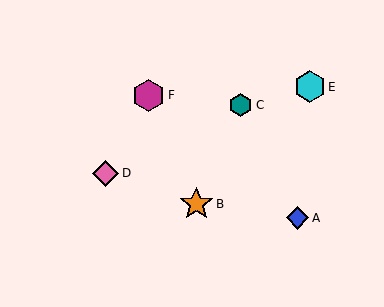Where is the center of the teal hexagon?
The center of the teal hexagon is at (241, 105).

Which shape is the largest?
The orange star (labeled B) is the largest.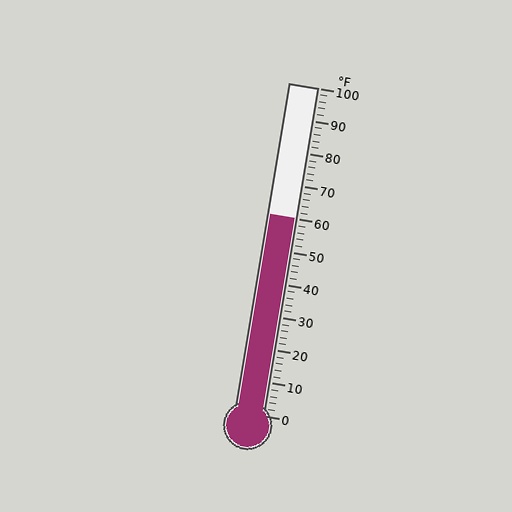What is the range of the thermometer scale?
The thermometer scale ranges from 0°F to 100°F.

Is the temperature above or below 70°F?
The temperature is below 70°F.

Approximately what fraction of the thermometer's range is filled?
The thermometer is filled to approximately 60% of its range.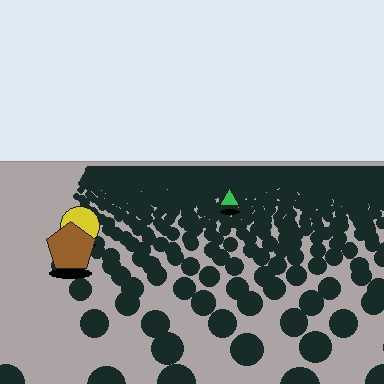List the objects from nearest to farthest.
From nearest to farthest: the brown pentagon, the yellow circle, the green triangle.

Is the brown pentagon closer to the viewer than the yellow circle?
Yes. The brown pentagon is closer — you can tell from the texture gradient: the ground texture is coarser near it.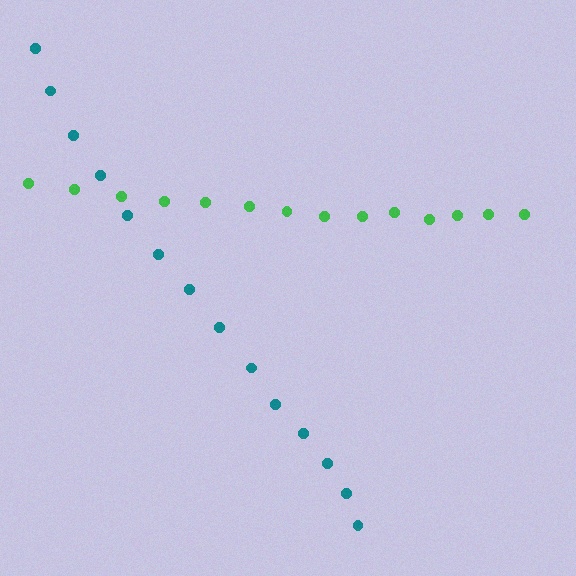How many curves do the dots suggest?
There are 2 distinct paths.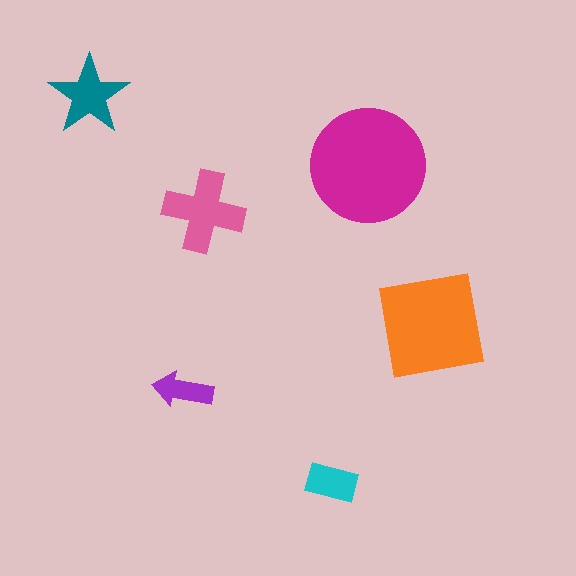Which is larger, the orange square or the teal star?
The orange square.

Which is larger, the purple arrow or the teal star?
The teal star.